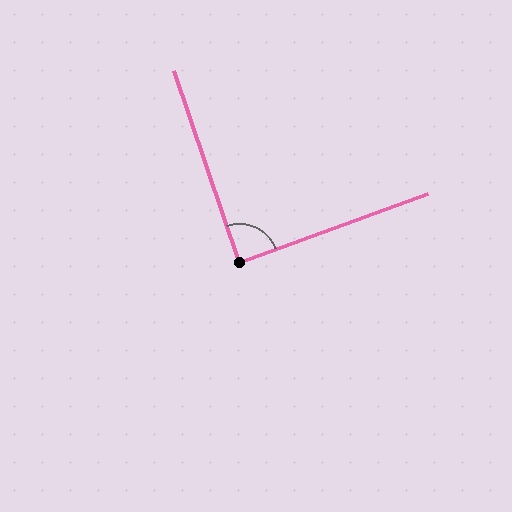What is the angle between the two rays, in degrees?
Approximately 89 degrees.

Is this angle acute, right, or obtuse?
It is approximately a right angle.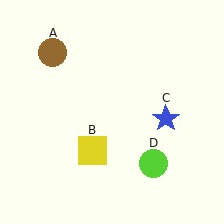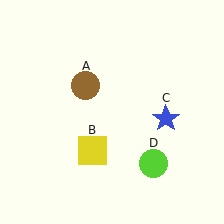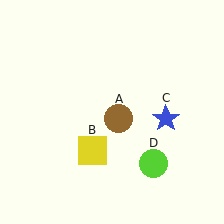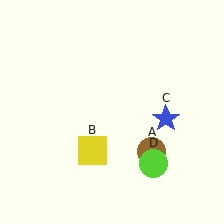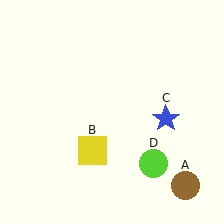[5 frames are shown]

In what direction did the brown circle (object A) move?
The brown circle (object A) moved down and to the right.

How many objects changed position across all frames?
1 object changed position: brown circle (object A).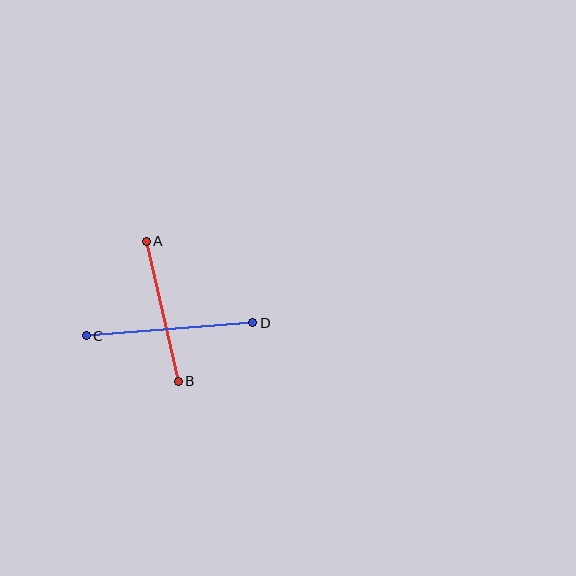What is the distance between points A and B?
The distance is approximately 143 pixels.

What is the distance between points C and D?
The distance is approximately 167 pixels.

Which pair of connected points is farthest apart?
Points C and D are farthest apart.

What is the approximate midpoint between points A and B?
The midpoint is at approximately (162, 311) pixels.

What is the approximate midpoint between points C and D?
The midpoint is at approximately (169, 329) pixels.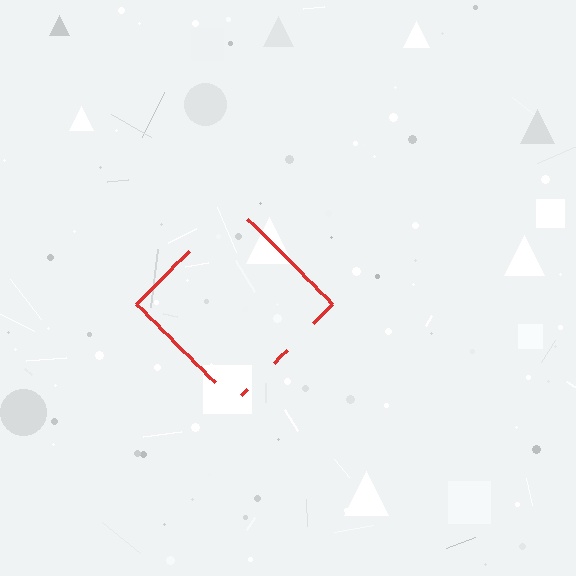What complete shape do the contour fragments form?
The contour fragments form a diamond.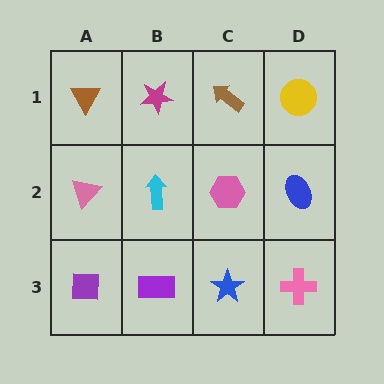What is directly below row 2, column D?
A pink cross.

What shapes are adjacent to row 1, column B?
A cyan arrow (row 2, column B), a brown triangle (row 1, column A), a brown arrow (row 1, column C).